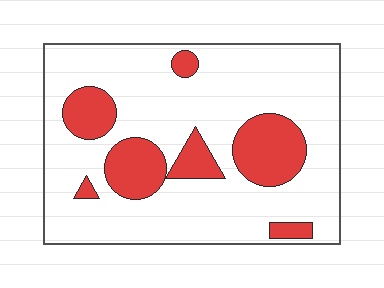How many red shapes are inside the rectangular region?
7.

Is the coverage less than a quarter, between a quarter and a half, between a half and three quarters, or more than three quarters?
Less than a quarter.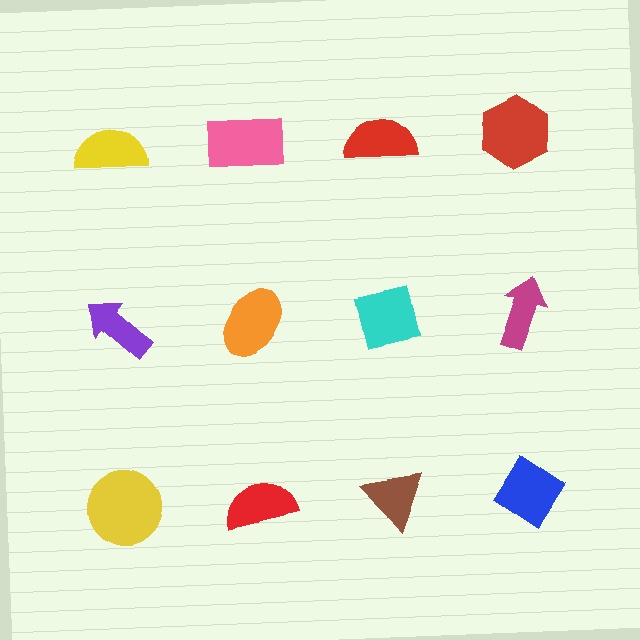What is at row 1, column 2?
A pink rectangle.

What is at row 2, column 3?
A cyan square.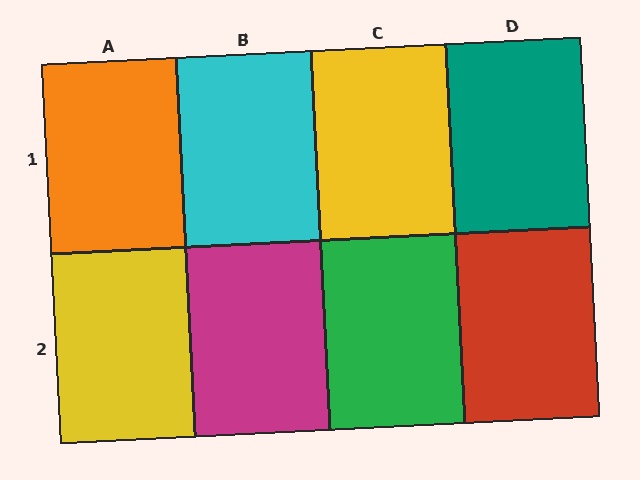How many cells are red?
1 cell is red.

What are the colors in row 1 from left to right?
Orange, cyan, yellow, teal.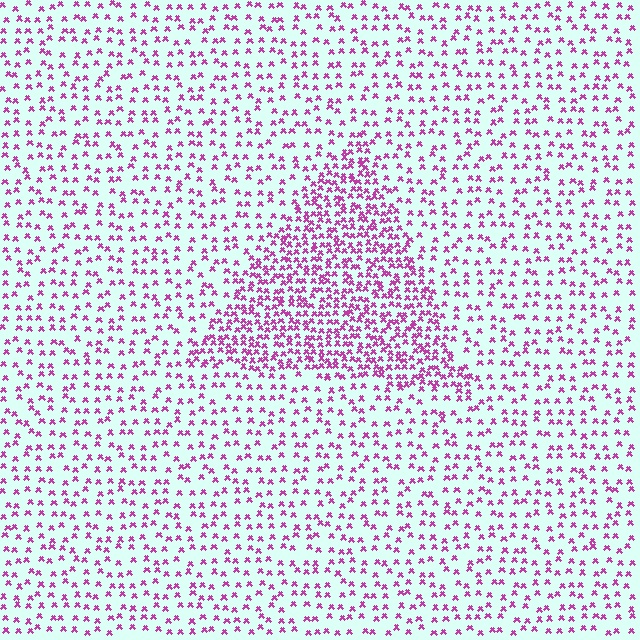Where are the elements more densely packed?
The elements are more densely packed inside the triangle boundary.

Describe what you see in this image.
The image contains small magenta elements arranged at two different densities. A triangle-shaped region is visible where the elements are more densely packed than the surrounding area.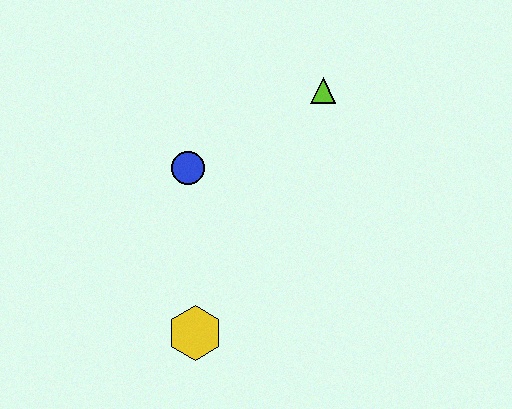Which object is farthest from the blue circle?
The yellow hexagon is farthest from the blue circle.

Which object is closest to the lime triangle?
The blue circle is closest to the lime triangle.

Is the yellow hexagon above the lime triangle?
No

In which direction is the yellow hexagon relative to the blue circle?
The yellow hexagon is below the blue circle.